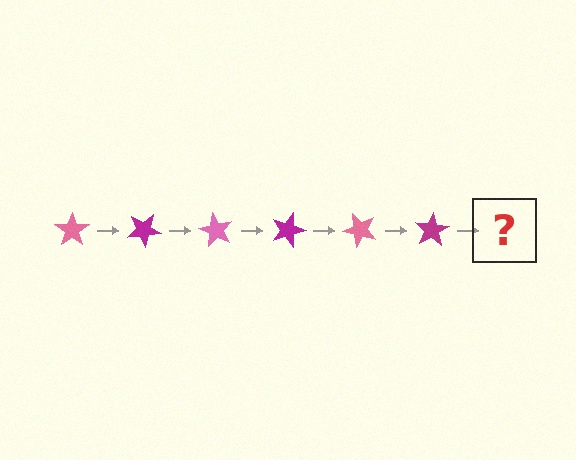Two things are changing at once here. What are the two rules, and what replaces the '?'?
The two rules are that it rotates 30 degrees each step and the color cycles through pink and magenta. The '?' should be a pink star, rotated 180 degrees from the start.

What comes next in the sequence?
The next element should be a pink star, rotated 180 degrees from the start.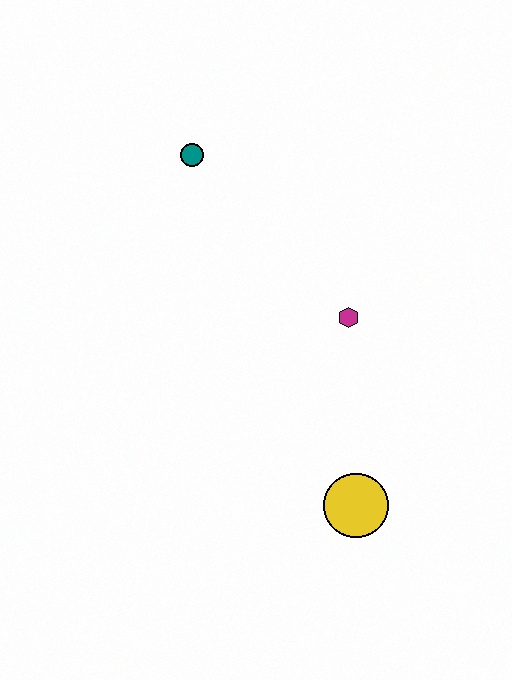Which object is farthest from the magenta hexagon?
The teal circle is farthest from the magenta hexagon.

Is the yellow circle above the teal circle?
No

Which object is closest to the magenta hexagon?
The yellow circle is closest to the magenta hexagon.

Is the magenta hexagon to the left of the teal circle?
No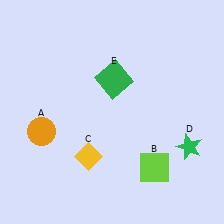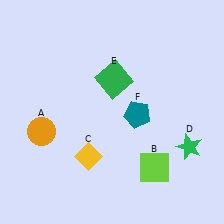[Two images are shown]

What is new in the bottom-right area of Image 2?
A teal pentagon (F) was added in the bottom-right area of Image 2.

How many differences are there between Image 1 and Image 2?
There is 1 difference between the two images.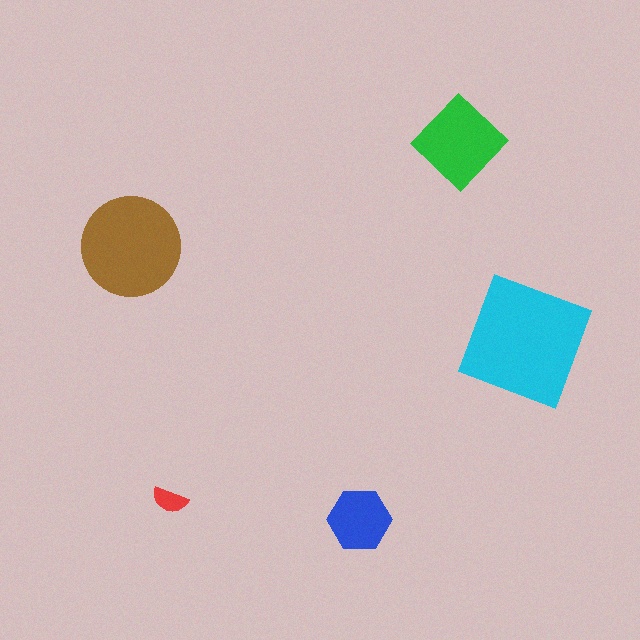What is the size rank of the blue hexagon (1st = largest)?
4th.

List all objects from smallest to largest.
The red semicircle, the blue hexagon, the green diamond, the brown circle, the cyan square.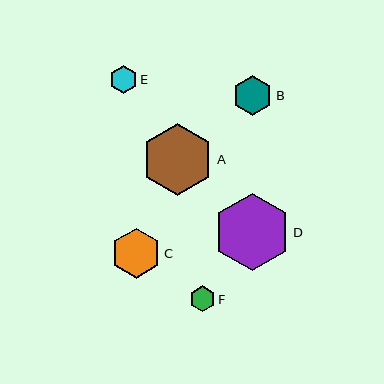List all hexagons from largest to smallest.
From largest to smallest: D, A, C, B, E, F.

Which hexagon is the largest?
Hexagon D is the largest with a size of approximately 77 pixels.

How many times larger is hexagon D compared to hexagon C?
Hexagon D is approximately 1.5 times the size of hexagon C.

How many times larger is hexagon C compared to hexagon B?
Hexagon C is approximately 1.3 times the size of hexagon B.